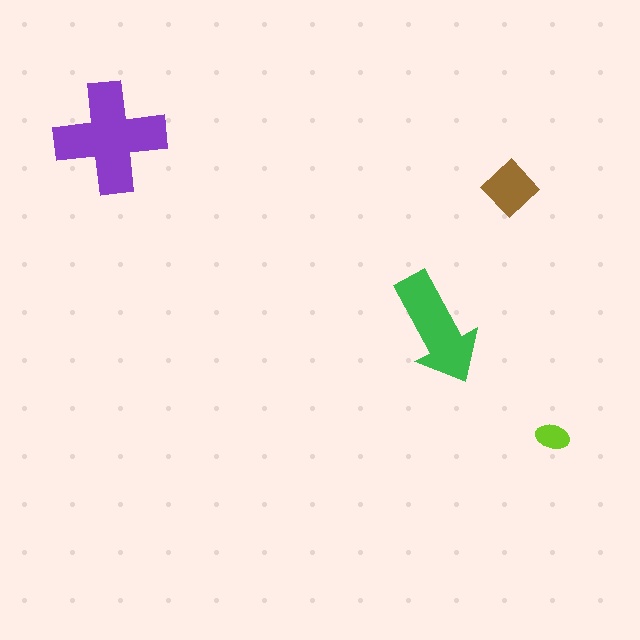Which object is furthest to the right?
The lime ellipse is rightmost.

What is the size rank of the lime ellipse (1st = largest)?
4th.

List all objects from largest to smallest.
The purple cross, the green arrow, the brown diamond, the lime ellipse.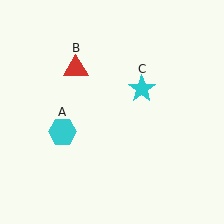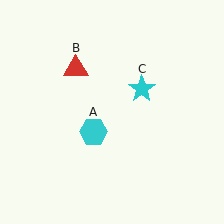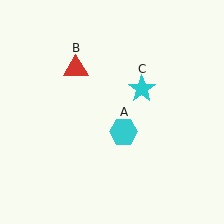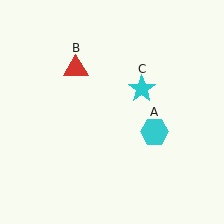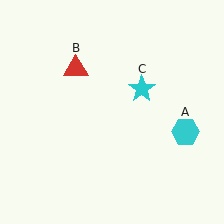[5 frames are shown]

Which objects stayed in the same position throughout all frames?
Red triangle (object B) and cyan star (object C) remained stationary.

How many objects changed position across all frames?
1 object changed position: cyan hexagon (object A).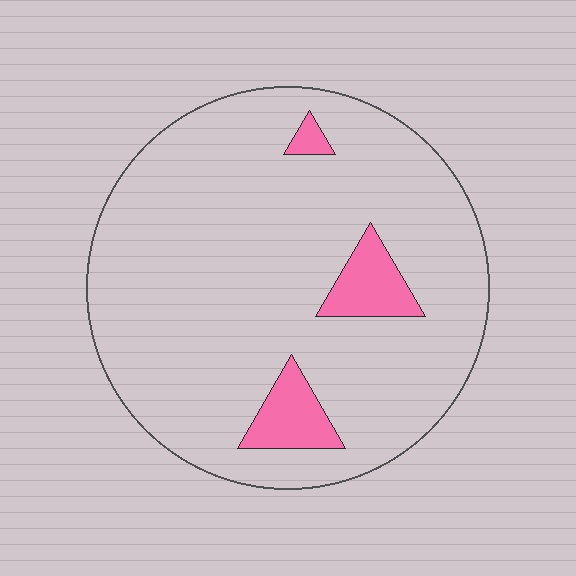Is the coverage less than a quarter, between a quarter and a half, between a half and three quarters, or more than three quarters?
Less than a quarter.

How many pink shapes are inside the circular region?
3.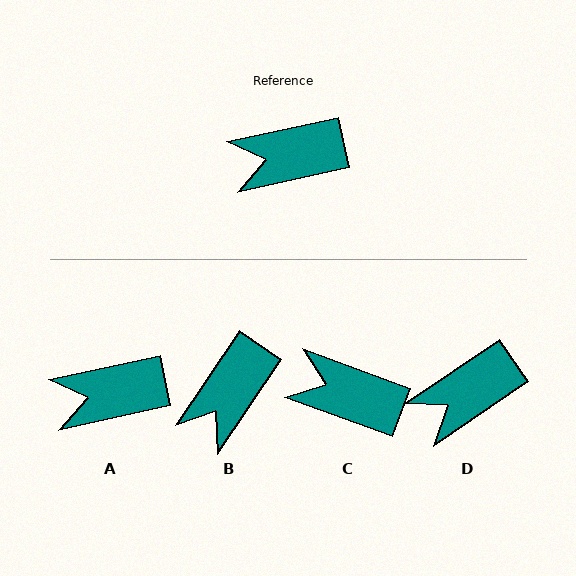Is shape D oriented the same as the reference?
No, it is off by about 22 degrees.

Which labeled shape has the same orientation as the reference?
A.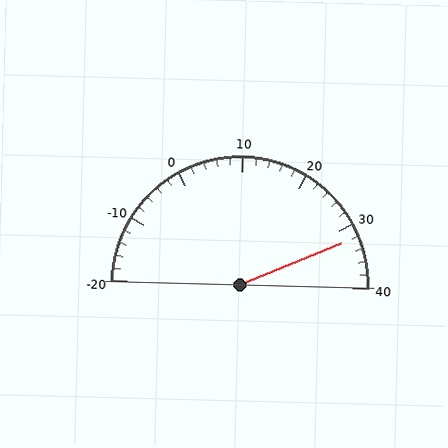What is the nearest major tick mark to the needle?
The nearest major tick mark is 30.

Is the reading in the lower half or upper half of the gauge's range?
The reading is in the upper half of the range (-20 to 40).